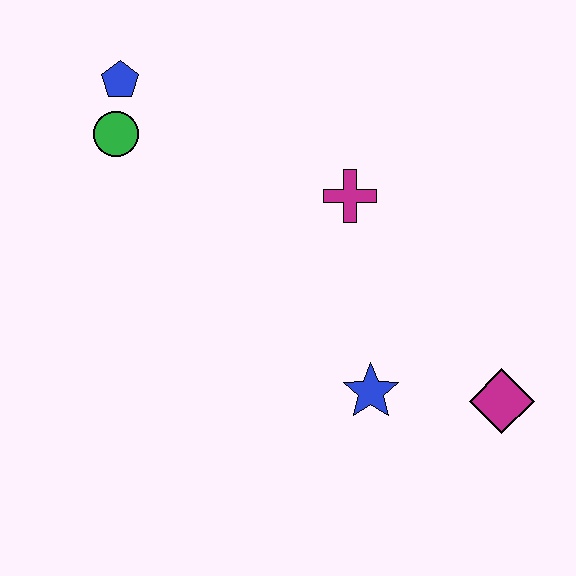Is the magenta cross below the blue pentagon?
Yes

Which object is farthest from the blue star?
The blue pentagon is farthest from the blue star.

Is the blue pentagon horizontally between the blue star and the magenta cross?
No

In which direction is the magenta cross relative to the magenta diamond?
The magenta cross is above the magenta diamond.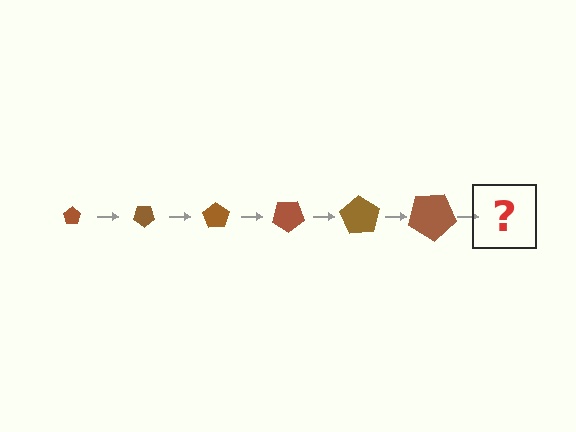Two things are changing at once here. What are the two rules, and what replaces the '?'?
The two rules are that the pentagon grows larger each step and it rotates 35 degrees each step. The '?' should be a pentagon, larger than the previous one and rotated 210 degrees from the start.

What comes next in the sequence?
The next element should be a pentagon, larger than the previous one and rotated 210 degrees from the start.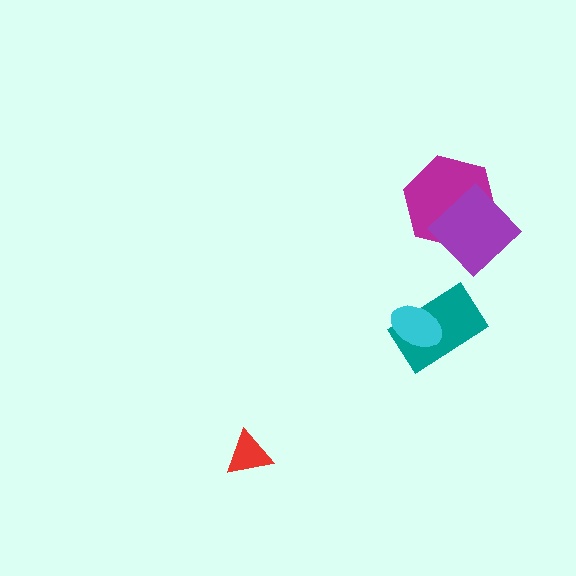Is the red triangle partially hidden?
No, no other shape covers it.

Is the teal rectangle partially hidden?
Yes, it is partially covered by another shape.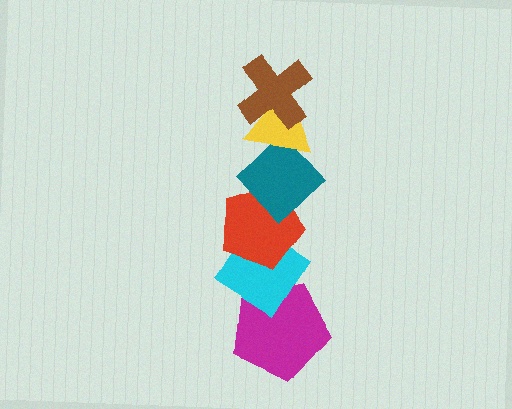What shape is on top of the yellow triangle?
The brown cross is on top of the yellow triangle.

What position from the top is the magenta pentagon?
The magenta pentagon is 6th from the top.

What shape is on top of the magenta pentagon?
The cyan diamond is on top of the magenta pentagon.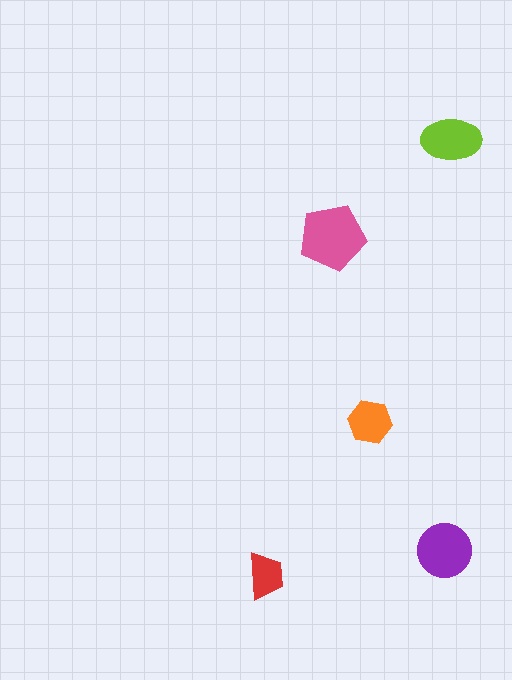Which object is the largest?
The pink pentagon.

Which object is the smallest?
The red trapezoid.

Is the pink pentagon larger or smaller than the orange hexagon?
Larger.